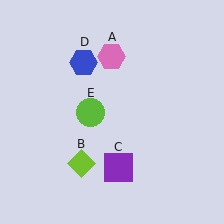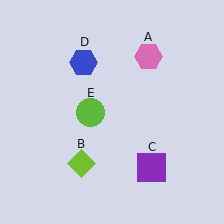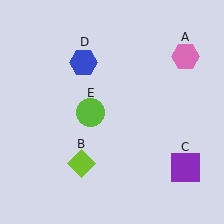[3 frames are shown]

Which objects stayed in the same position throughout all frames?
Lime diamond (object B) and blue hexagon (object D) and lime circle (object E) remained stationary.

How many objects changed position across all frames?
2 objects changed position: pink hexagon (object A), purple square (object C).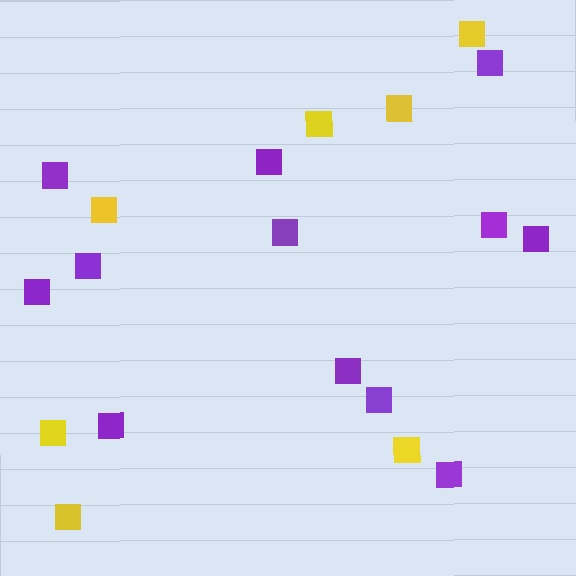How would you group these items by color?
There are 2 groups: one group of purple squares (12) and one group of yellow squares (7).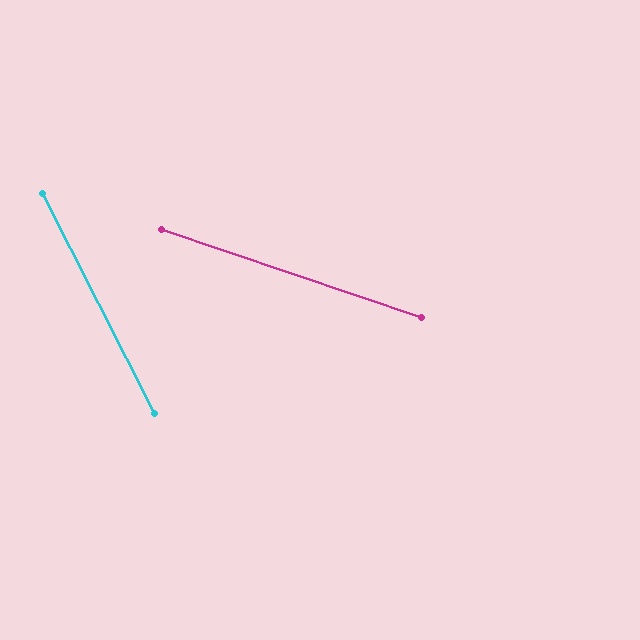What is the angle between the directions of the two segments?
Approximately 45 degrees.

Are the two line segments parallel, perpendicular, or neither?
Neither parallel nor perpendicular — they differ by about 45°.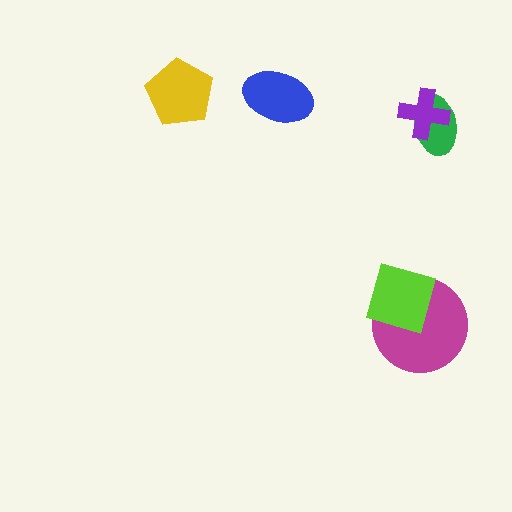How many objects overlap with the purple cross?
1 object overlaps with the purple cross.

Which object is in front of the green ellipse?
The purple cross is in front of the green ellipse.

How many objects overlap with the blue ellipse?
0 objects overlap with the blue ellipse.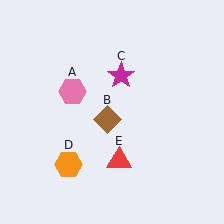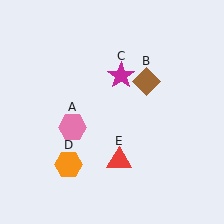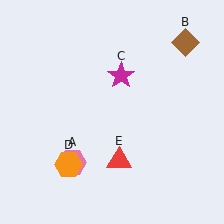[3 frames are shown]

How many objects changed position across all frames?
2 objects changed position: pink hexagon (object A), brown diamond (object B).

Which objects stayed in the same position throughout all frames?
Magenta star (object C) and orange hexagon (object D) and red triangle (object E) remained stationary.